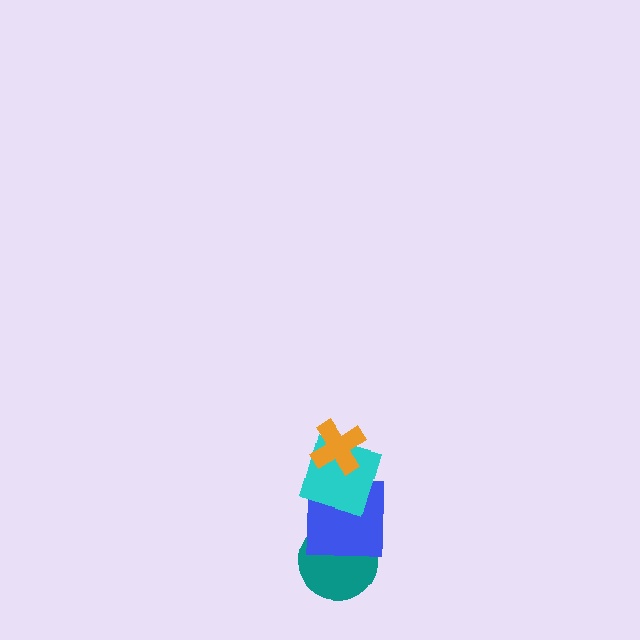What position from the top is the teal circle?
The teal circle is 4th from the top.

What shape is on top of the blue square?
The cyan square is on top of the blue square.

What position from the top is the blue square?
The blue square is 3rd from the top.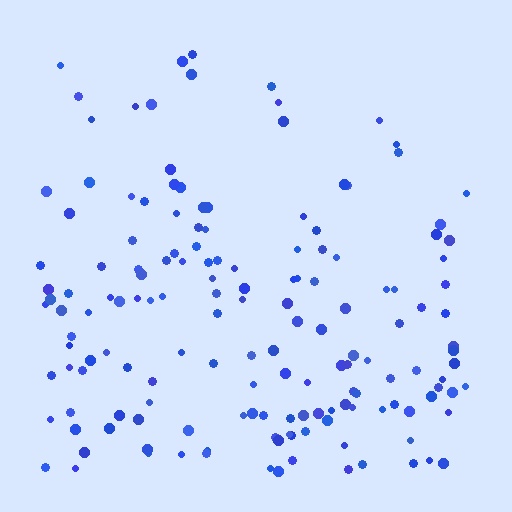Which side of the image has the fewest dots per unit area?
The top.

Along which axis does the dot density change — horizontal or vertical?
Vertical.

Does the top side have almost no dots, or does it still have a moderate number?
Still a moderate number, just noticeably fewer than the bottom.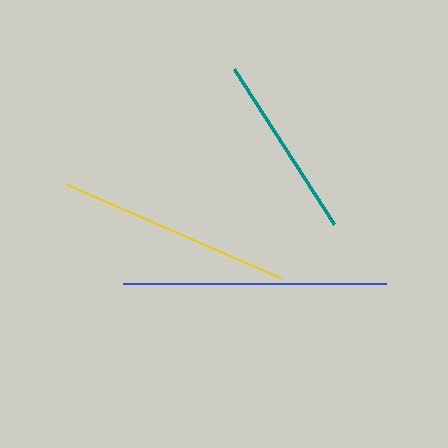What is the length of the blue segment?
The blue segment is approximately 264 pixels long.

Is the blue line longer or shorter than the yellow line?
The blue line is longer than the yellow line.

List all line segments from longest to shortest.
From longest to shortest: blue, yellow, teal.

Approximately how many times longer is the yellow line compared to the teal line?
The yellow line is approximately 1.3 times the length of the teal line.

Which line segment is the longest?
The blue line is the longest at approximately 264 pixels.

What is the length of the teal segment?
The teal segment is approximately 185 pixels long.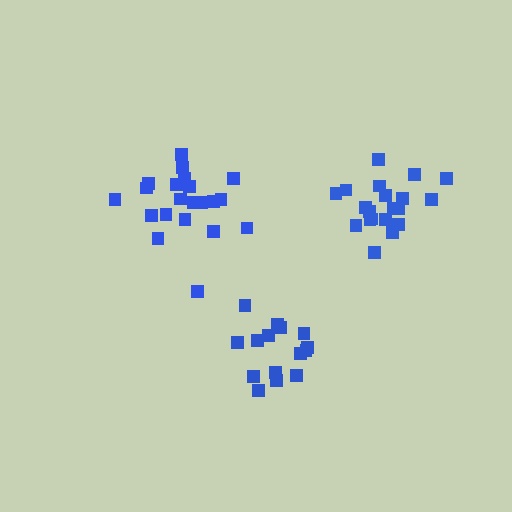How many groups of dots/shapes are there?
There are 3 groups.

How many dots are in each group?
Group 1: 15 dots, Group 2: 20 dots, Group 3: 21 dots (56 total).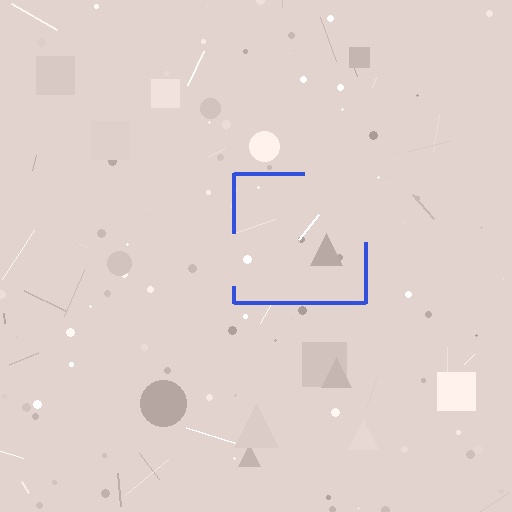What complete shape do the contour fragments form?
The contour fragments form a square.